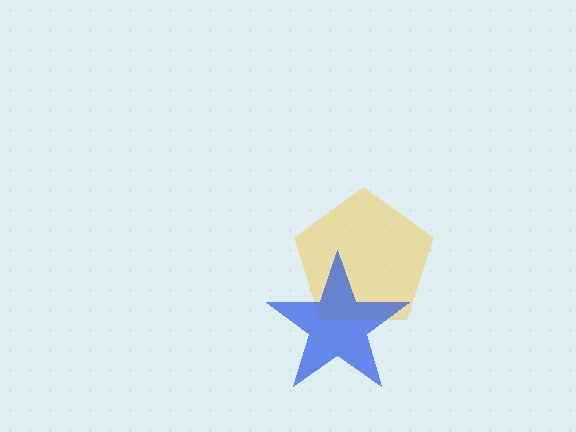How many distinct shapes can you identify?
There are 2 distinct shapes: a yellow pentagon, a blue star.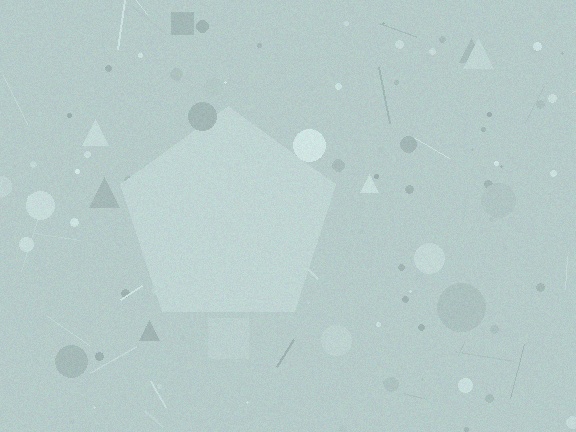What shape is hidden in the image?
A pentagon is hidden in the image.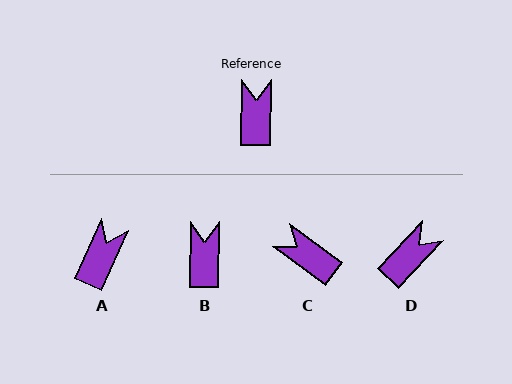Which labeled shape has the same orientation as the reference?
B.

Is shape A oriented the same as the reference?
No, it is off by about 24 degrees.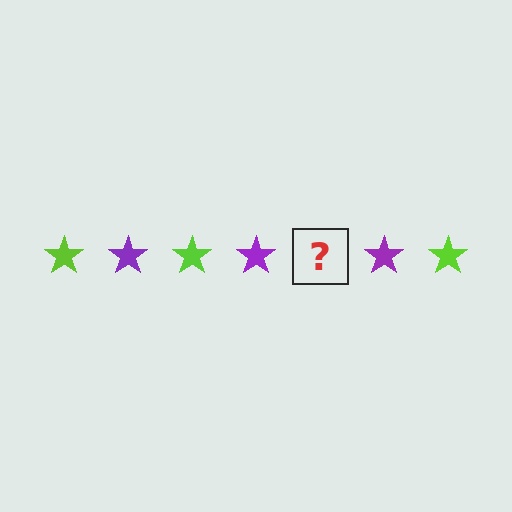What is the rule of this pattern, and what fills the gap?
The rule is that the pattern cycles through lime, purple stars. The gap should be filled with a lime star.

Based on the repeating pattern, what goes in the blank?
The blank should be a lime star.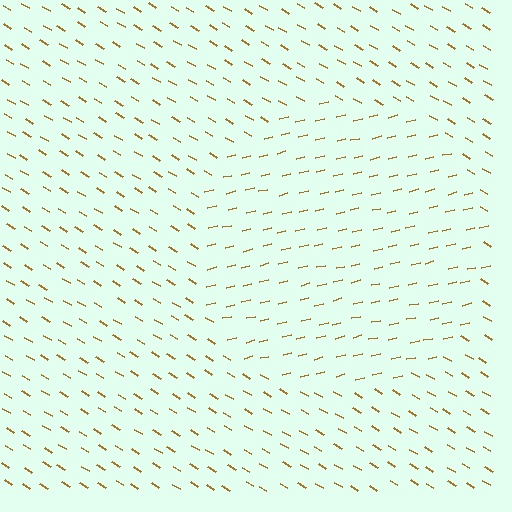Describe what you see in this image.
The image is filled with small brown line segments. A circle region in the image has lines oriented differently from the surrounding lines, creating a visible texture boundary.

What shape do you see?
I see a circle.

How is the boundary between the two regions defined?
The boundary is defined purely by a change in line orientation (approximately 45 degrees difference). All lines are the same color and thickness.